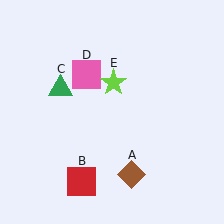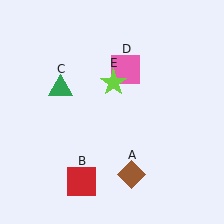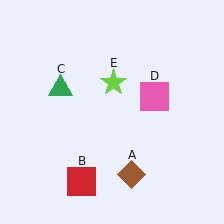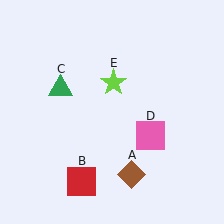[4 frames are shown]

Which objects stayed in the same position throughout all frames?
Brown diamond (object A) and red square (object B) and green triangle (object C) and lime star (object E) remained stationary.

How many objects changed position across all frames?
1 object changed position: pink square (object D).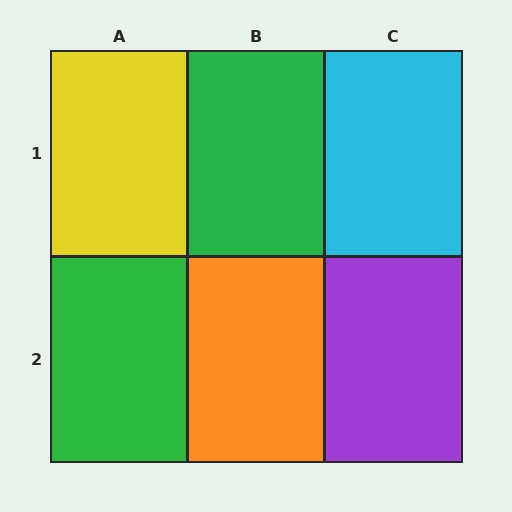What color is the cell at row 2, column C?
Purple.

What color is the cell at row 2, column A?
Green.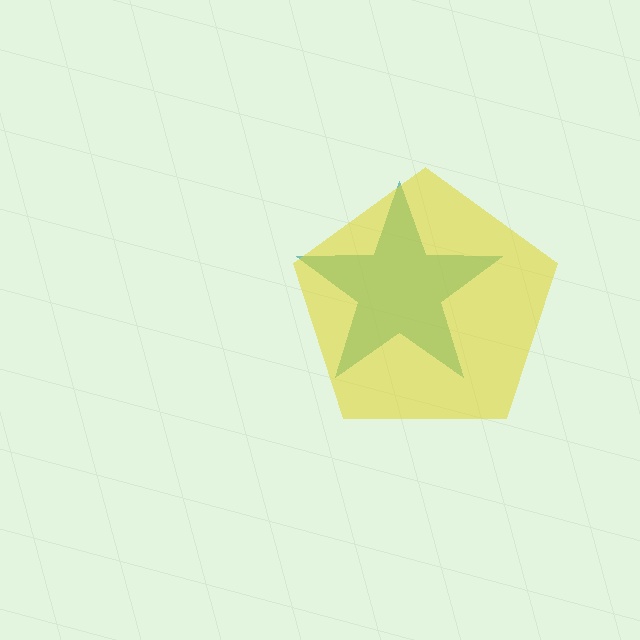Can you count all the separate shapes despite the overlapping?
Yes, there are 2 separate shapes.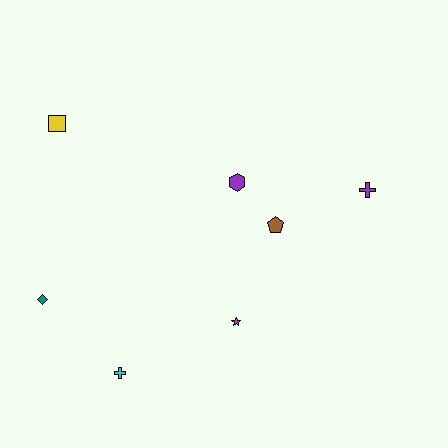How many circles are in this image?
There are no circles.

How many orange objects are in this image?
There are no orange objects.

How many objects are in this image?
There are 7 objects.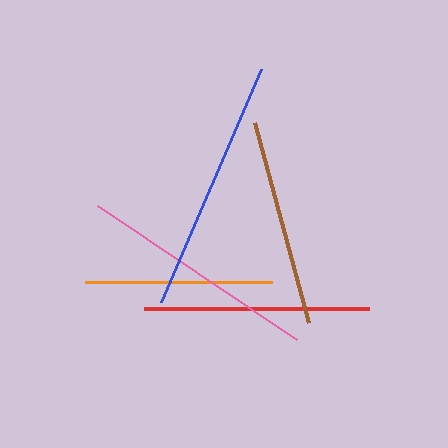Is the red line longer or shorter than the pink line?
The pink line is longer than the red line.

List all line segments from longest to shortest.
From longest to shortest: blue, pink, red, brown, orange.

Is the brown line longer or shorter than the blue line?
The blue line is longer than the brown line.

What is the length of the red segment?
The red segment is approximately 225 pixels long.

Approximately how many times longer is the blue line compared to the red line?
The blue line is approximately 1.1 times the length of the red line.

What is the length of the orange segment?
The orange segment is approximately 187 pixels long.